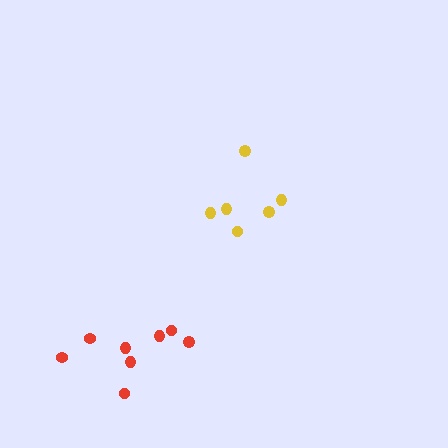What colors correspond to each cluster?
The clusters are colored: red, yellow.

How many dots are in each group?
Group 1: 8 dots, Group 2: 6 dots (14 total).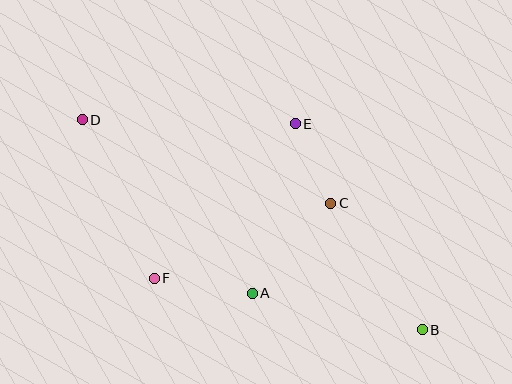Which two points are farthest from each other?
Points B and D are farthest from each other.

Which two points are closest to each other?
Points C and E are closest to each other.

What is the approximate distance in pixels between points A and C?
The distance between A and C is approximately 119 pixels.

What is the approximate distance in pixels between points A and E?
The distance between A and E is approximately 175 pixels.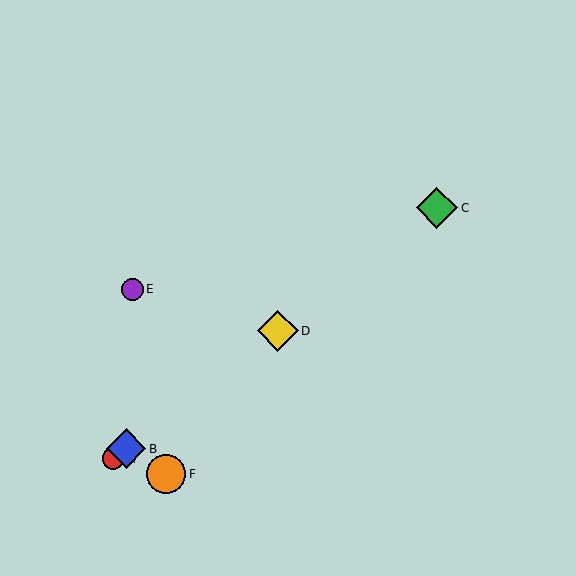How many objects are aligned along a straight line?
4 objects (A, B, C, D) are aligned along a straight line.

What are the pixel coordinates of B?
Object B is at (126, 449).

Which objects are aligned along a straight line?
Objects A, B, C, D are aligned along a straight line.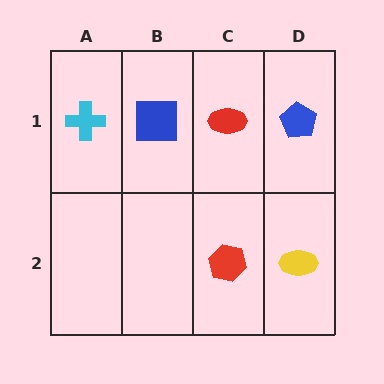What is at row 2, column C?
A red hexagon.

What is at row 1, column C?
A red ellipse.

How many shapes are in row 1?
4 shapes.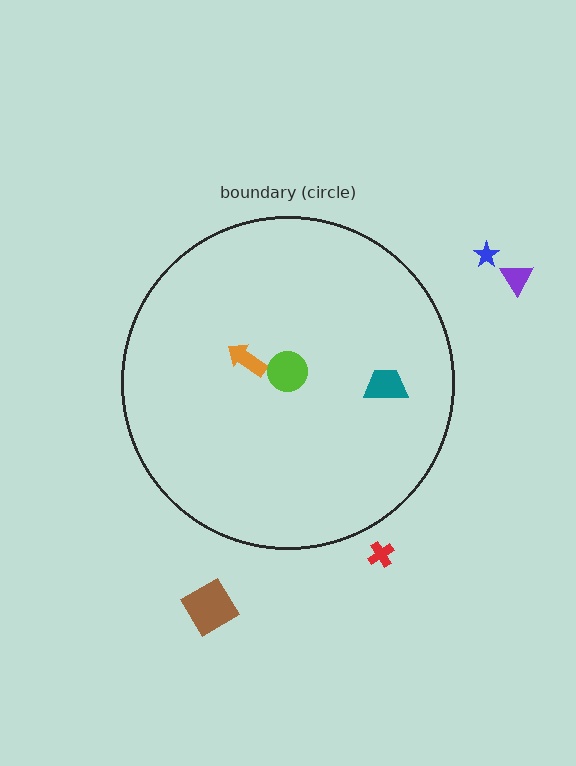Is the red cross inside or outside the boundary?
Outside.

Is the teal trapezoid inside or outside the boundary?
Inside.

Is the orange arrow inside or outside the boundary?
Inside.